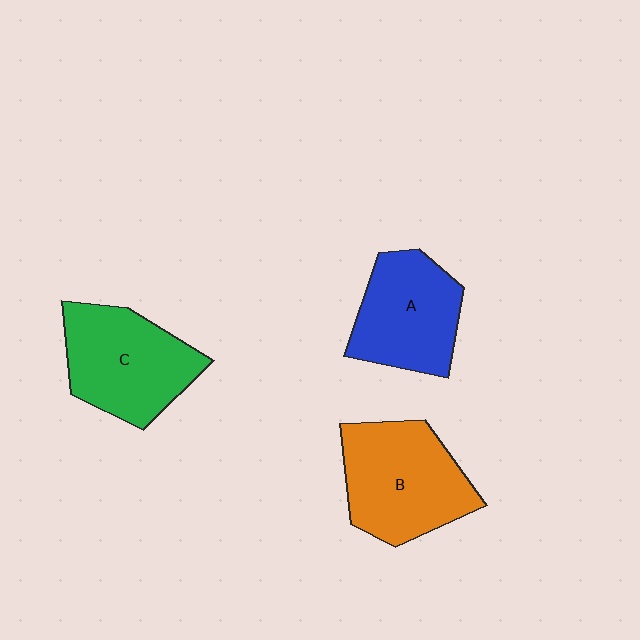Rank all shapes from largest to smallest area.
From largest to smallest: B (orange), C (green), A (blue).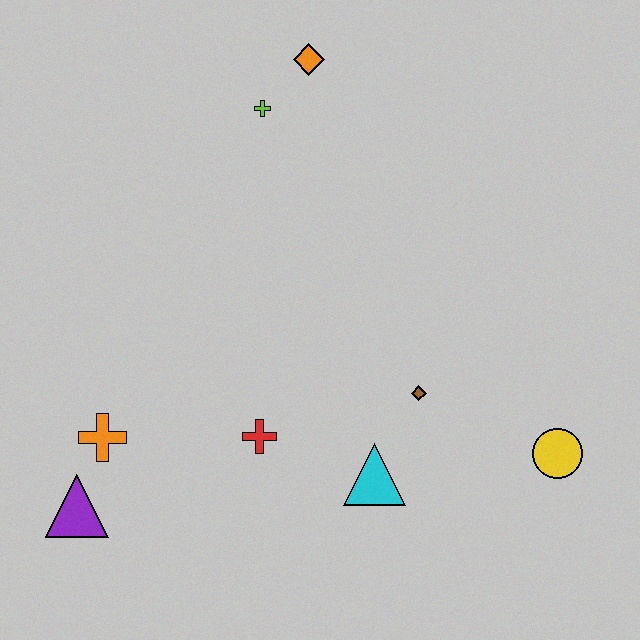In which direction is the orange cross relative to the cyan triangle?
The orange cross is to the left of the cyan triangle.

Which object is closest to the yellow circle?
The brown diamond is closest to the yellow circle.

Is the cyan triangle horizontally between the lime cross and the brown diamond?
Yes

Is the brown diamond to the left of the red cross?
No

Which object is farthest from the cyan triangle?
The orange diamond is farthest from the cyan triangle.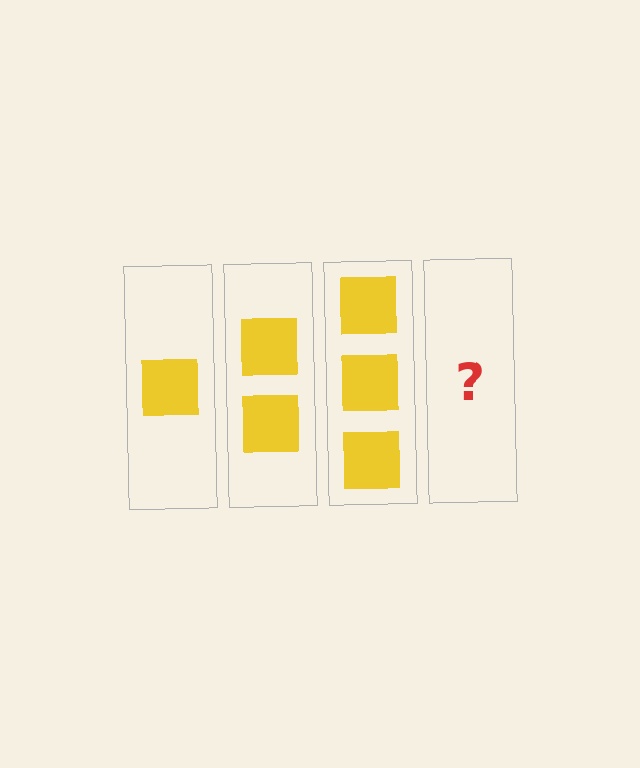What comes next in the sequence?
The next element should be 4 squares.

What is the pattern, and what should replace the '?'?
The pattern is that each step adds one more square. The '?' should be 4 squares.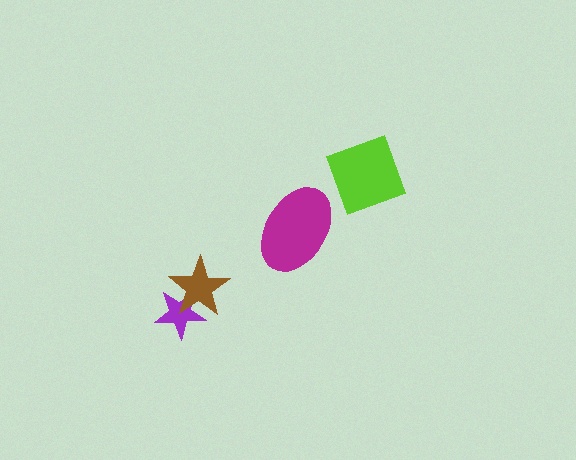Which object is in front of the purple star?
The brown star is in front of the purple star.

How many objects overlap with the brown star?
1 object overlaps with the brown star.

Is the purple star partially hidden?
Yes, it is partially covered by another shape.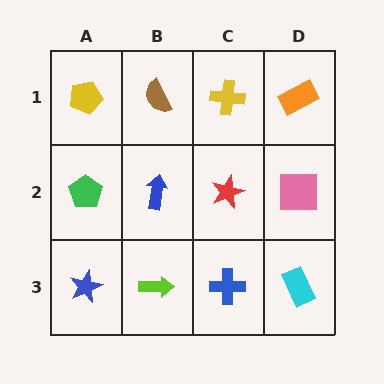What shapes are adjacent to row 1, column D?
A pink square (row 2, column D), a yellow cross (row 1, column C).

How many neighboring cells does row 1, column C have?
3.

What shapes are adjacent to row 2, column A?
A yellow pentagon (row 1, column A), a blue star (row 3, column A), a blue arrow (row 2, column B).